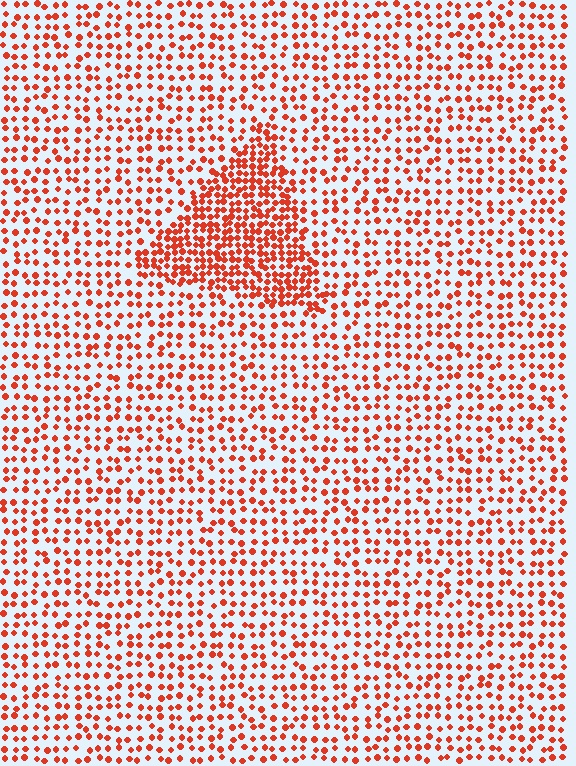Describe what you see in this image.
The image contains small red elements arranged at two different densities. A triangle-shaped region is visible where the elements are more densely packed than the surrounding area.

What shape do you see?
I see a triangle.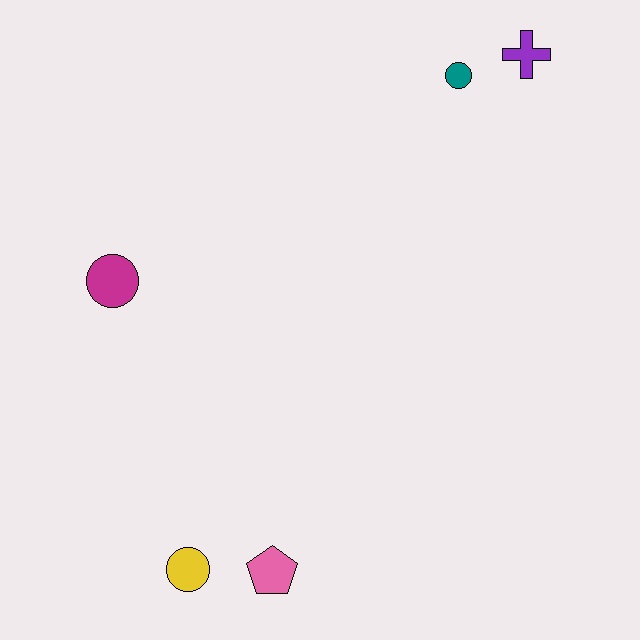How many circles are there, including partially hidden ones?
There are 3 circles.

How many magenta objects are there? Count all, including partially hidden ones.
There is 1 magenta object.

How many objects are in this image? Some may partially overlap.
There are 5 objects.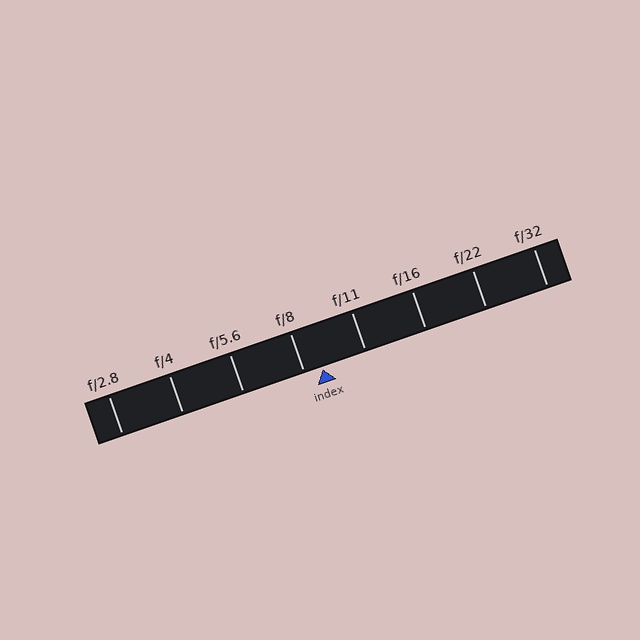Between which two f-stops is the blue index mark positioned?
The index mark is between f/8 and f/11.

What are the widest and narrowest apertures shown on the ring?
The widest aperture shown is f/2.8 and the narrowest is f/32.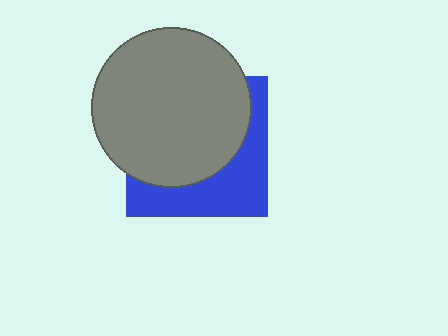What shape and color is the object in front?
The object in front is a gray circle.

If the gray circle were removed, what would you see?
You would see the complete blue square.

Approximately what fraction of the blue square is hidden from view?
Roughly 62% of the blue square is hidden behind the gray circle.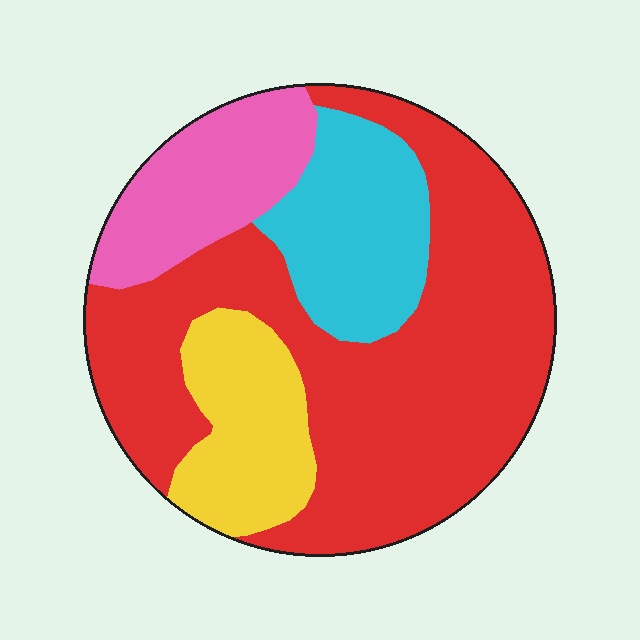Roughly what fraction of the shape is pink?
Pink covers roughly 15% of the shape.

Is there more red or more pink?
Red.